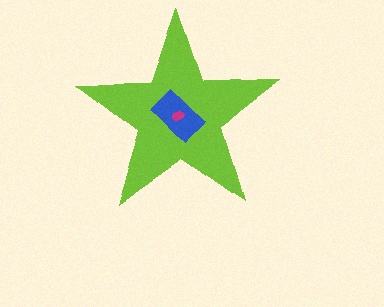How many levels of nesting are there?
3.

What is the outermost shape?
The lime star.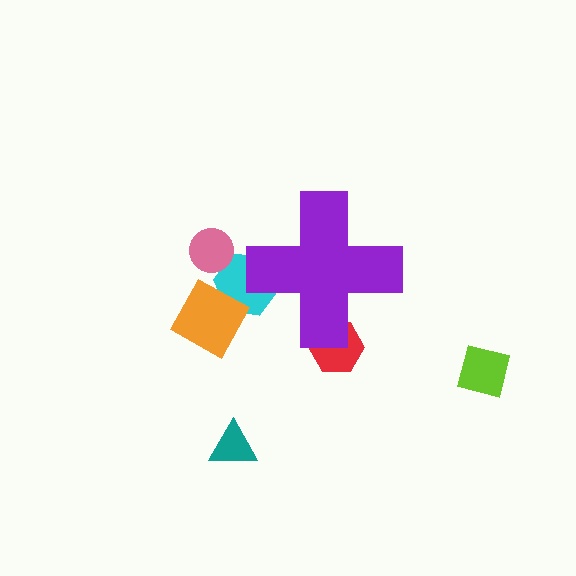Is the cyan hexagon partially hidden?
Yes, the cyan hexagon is partially hidden behind the purple cross.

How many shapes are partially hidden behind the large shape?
2 shapes are partially hidden.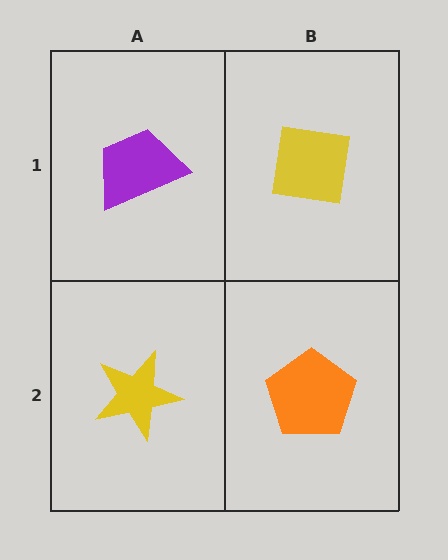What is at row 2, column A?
A yellow star.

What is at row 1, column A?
A purple trapezoid.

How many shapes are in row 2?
2 shapes.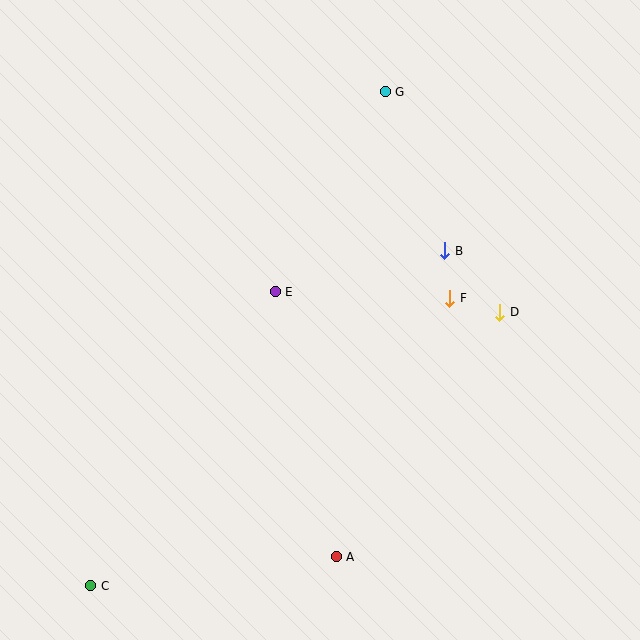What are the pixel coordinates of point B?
Point B is at (445, 251).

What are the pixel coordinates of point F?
Point F is at (450, 298).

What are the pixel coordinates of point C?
Point C is at (91, 586).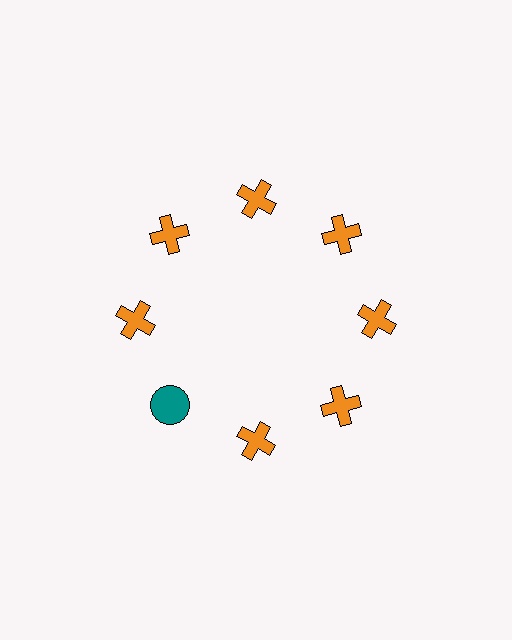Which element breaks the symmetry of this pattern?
The teal circle at roughly the 8 o'clock position breaks the symmetry. All other shapes are orange crosses.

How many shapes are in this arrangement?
There are 8 shapes arranged in a ring pattern.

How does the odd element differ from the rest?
It differs in both color (teal instead of orange) and shape (circle instead of cross).